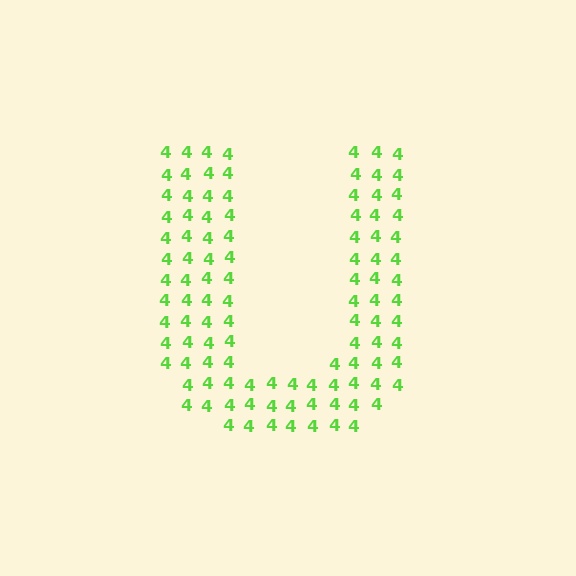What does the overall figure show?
The overall figure shows the letter U.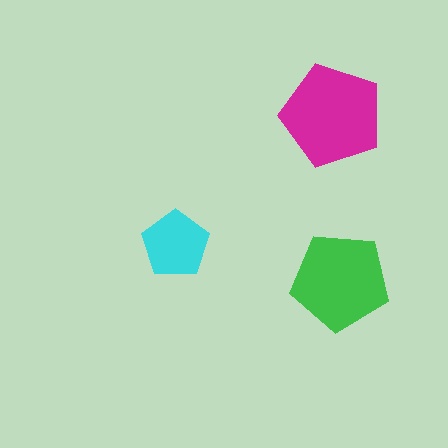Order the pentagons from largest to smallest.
the magenta one, the green one, the cyan one.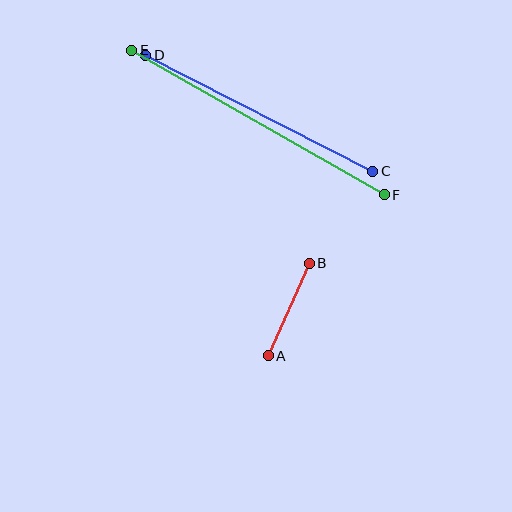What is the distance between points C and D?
The distance is approximately 255 pixels.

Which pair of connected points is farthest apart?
Points E and F are farthest apart.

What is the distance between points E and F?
The distance is approximately 291 pixels.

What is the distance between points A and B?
The distance is approximately 101 pixels.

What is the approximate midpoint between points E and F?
The midpoint is at approximately (258, 123) pixels.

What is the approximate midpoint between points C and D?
The midpoint is at approximately (259, 113) pixels.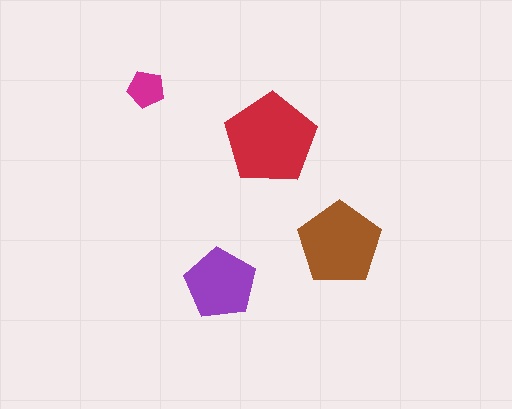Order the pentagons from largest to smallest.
the red one, the brown one, the purple one, the magenta one.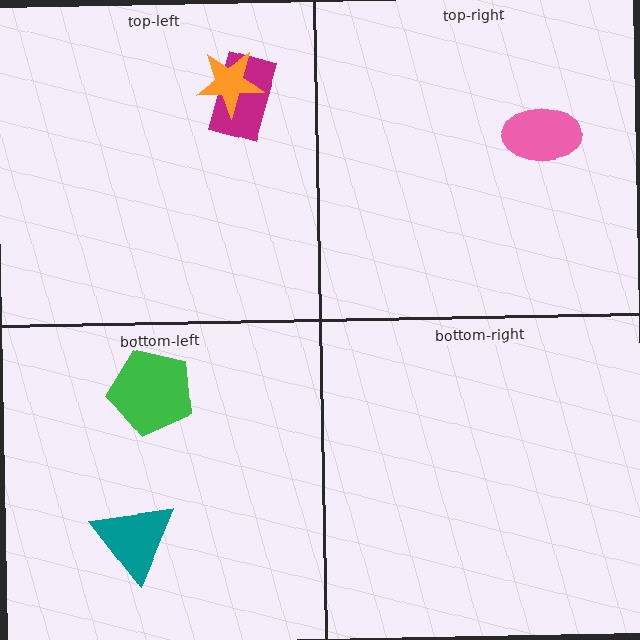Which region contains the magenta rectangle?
The top-left region.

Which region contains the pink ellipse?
The top-right region.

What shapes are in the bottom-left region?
The teal triangle, the green pentagon.